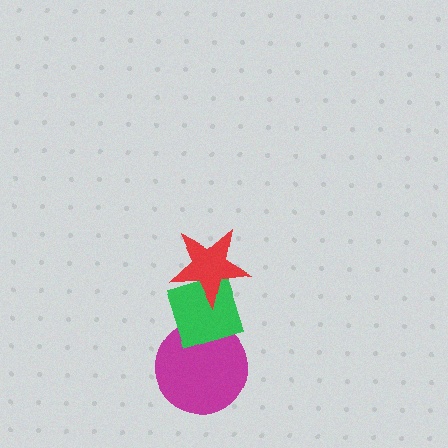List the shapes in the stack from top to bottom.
From top to bottom: the red star, the green diamond, the magenta circle.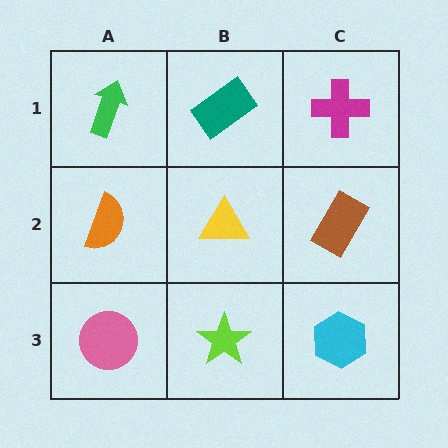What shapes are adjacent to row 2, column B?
A teal rectangle (row 1, column B), a lime star (row 3, column B), an orange semicircle (row 2, column A), a brown rectangle (row 2, column C).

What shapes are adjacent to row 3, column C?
A brown rectangle (row 2, column C), a lime star (row 3, column B).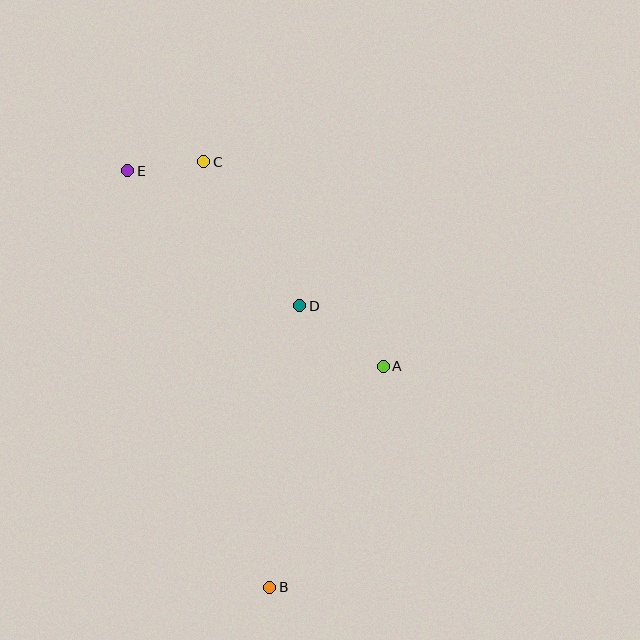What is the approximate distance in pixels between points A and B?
The distance between A and B is approximately 248 pixels.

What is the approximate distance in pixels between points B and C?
The distance between B and C is approximately 431 pixels.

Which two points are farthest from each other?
Points B and E are farthest from each other.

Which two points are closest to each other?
Points C and E are closest to each other.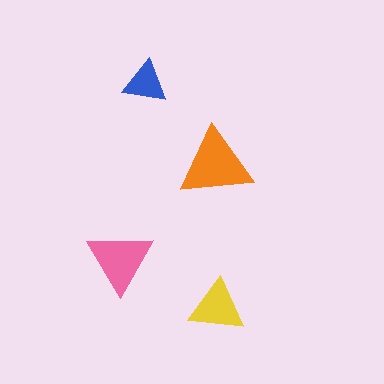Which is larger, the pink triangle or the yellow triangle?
The pink one.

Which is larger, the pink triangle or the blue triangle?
The pink one.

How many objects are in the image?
There are 4 objects in the image.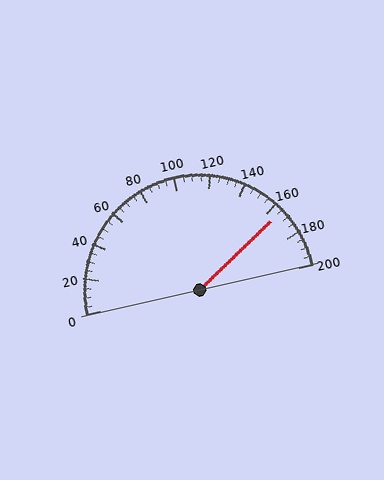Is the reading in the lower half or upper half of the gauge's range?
The reading is in the upper half of the range (0 to 200).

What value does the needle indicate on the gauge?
The needle indicates approximately 165.